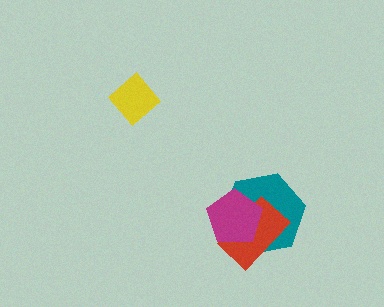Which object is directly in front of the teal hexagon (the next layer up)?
The red rectangle is directly in front of the teal hexagon.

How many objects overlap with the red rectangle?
2 objects overlap with the red rectangle.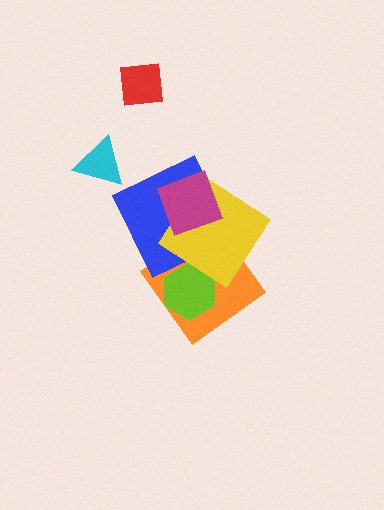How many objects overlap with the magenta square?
2 objects overlap with the magenta square.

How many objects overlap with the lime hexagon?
1 object overlaps with the lime hexagon.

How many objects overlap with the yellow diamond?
3 objects overlap with the yellow diamond.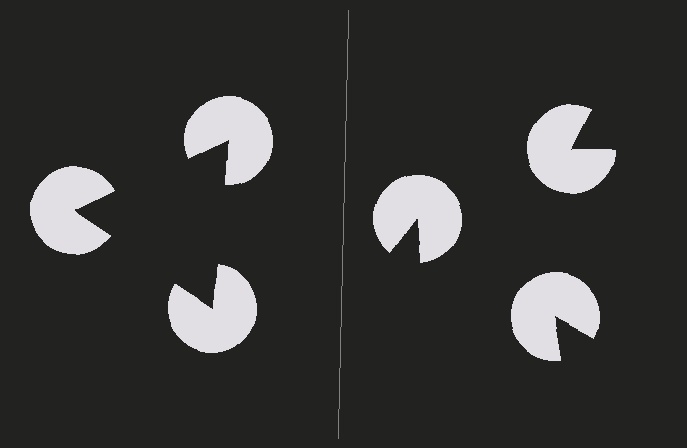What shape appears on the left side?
An illusory triangle.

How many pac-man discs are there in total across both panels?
6 — 3 on each side.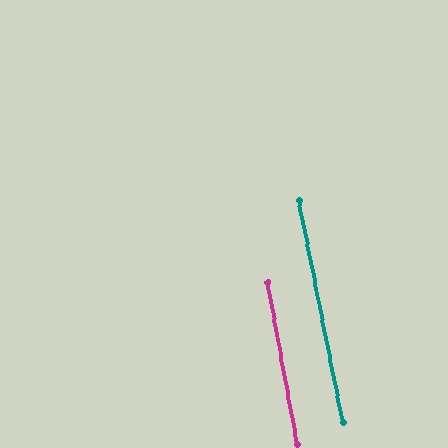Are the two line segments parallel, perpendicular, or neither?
Parallel — their directions differ by only 1.0°.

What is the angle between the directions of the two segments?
Approximately 1 degree.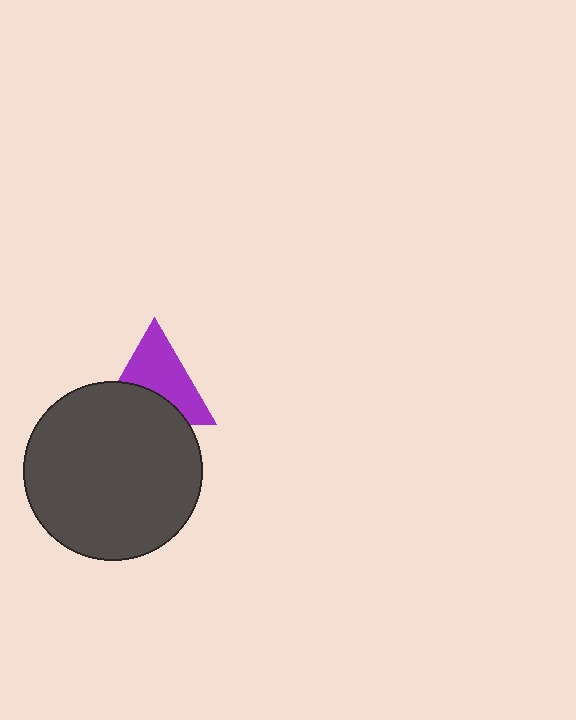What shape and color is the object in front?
The object in front is a dark gray circle.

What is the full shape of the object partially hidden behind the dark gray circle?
The partially hidden object is a purple triangle.